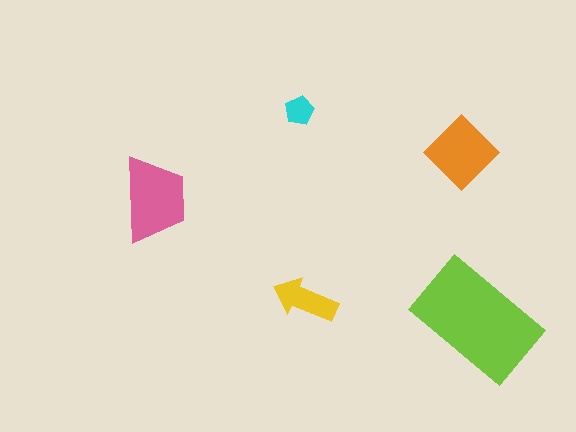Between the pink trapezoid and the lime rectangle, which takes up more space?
The lime rectangle.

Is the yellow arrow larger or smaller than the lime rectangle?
Smaller.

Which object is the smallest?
The cyan pentagon.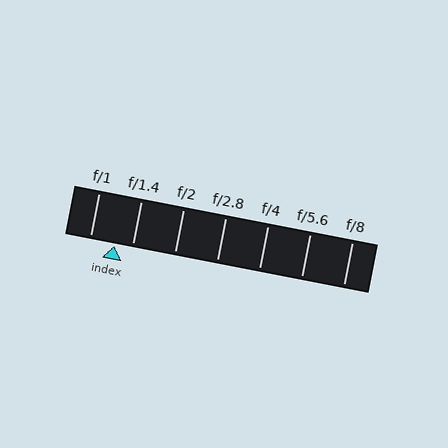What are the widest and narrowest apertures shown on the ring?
The widest aperture shown is f/1 and the narrowest is f/8.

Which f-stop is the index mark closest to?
The index mark is closest to f/1.4.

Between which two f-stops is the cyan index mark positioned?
The index mark is between f/1 and f/1.4.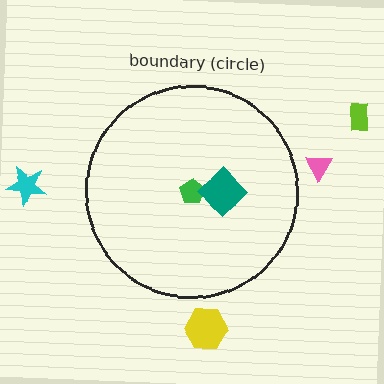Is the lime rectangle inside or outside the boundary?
Outside.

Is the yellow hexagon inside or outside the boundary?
Outside.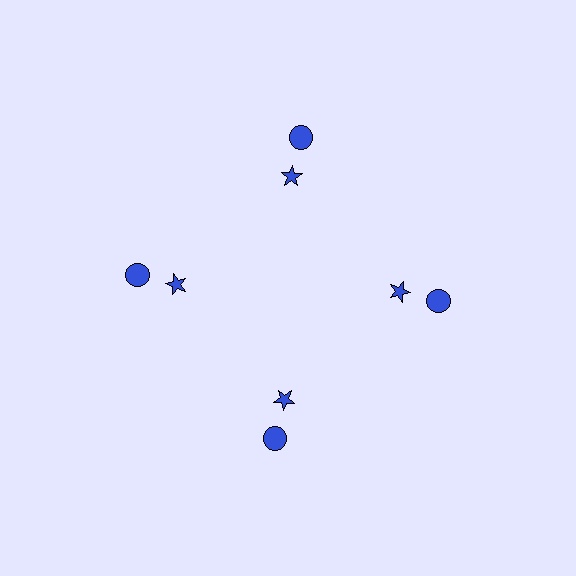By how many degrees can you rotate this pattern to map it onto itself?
The pattern maps onto itself every 90 degrees of rotation.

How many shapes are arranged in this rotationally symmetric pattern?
There are 8 shapes, arranged in 4 groups of 2.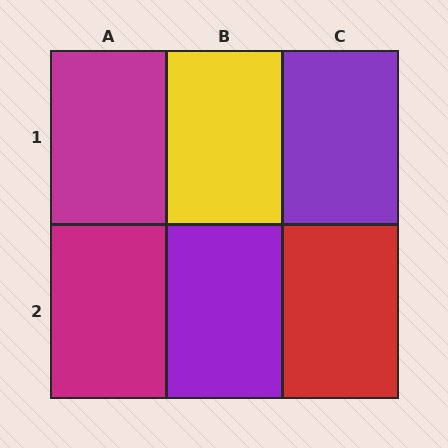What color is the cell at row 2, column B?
Purple.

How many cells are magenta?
2 cells are magenta.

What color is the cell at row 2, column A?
Magenta.